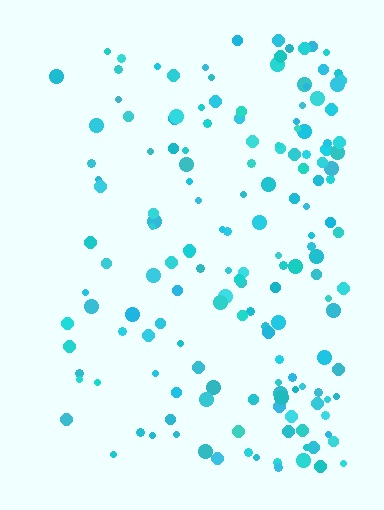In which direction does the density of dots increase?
From left to right, with the right side densest.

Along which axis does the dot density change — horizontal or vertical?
Horizontal.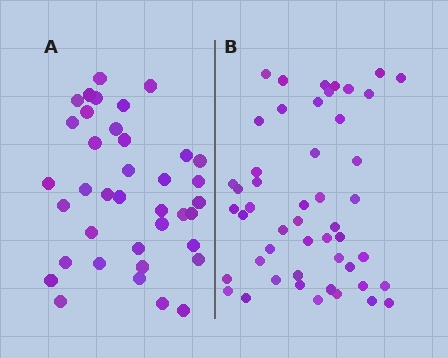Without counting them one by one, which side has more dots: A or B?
Region B (the right region) has more dots.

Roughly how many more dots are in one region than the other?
Region B has roughly 12 or so more dots than region A.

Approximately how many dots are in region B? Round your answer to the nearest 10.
About 50 dots. (The exact count is 49, which rounds to 50.)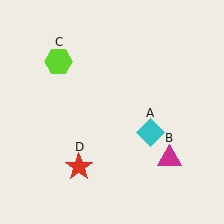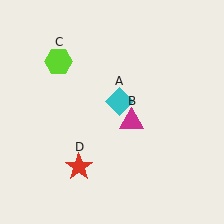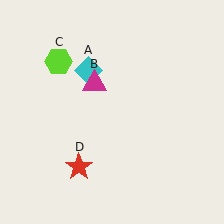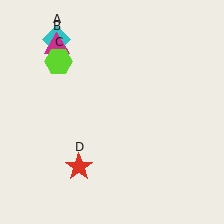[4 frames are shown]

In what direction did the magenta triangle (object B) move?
The magenta triangle (object B) moved up and to the left.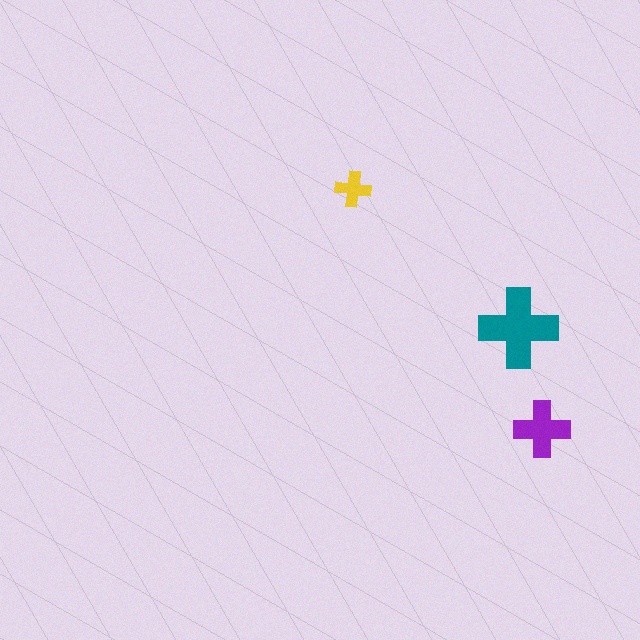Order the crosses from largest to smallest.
the teal one, the purple one, the yellow one.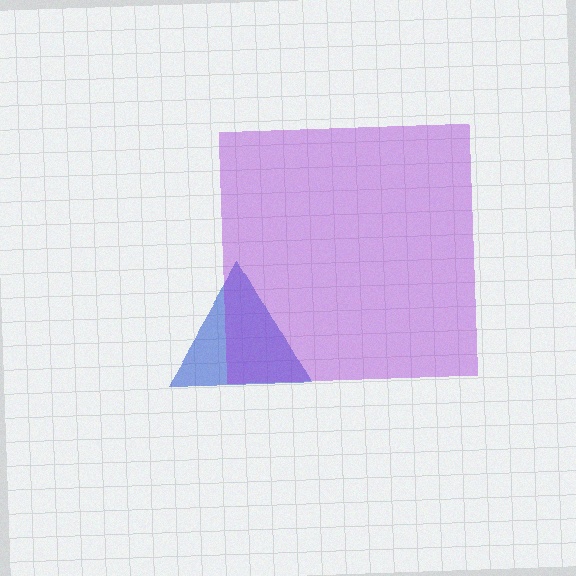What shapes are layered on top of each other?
The layered shapes are: a blue triangle, a purple square.